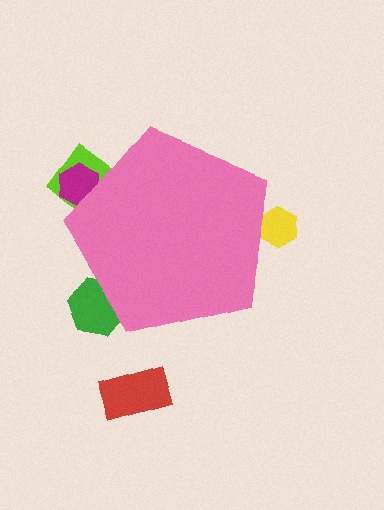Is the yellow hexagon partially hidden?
Yes, the yellow hexagon is partially hidden behind the pink pentagon.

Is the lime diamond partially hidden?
Yes, the lime diamond is partially hidden behind the pink pentagon.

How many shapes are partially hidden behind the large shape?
4 shapes are partially hidden.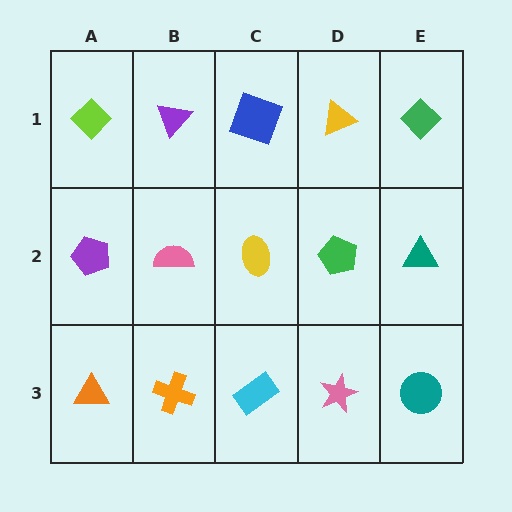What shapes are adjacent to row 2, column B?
A purple triangle (row 1, column B), an orange cross (row 3, column B), a purple pentagon (row 2, column A), a yellow ellipse (row 2, column C).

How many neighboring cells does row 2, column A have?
3.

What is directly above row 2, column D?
A yellow triangle.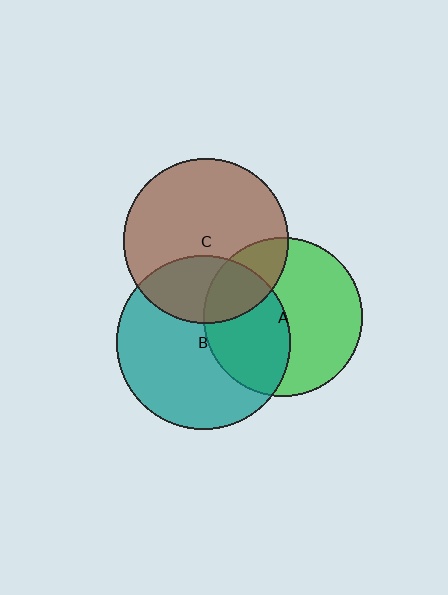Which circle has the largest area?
Circle B (teal).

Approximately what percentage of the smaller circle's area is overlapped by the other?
Approximately 30%.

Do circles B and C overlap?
Yes.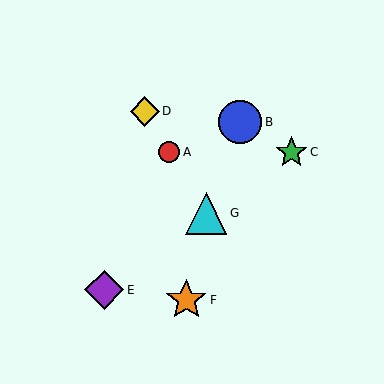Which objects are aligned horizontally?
Objects A, C are aligned horizontally.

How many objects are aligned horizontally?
2 objects (A, C) are aligned horizontally.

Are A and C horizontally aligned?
Yes, both are at y≈152.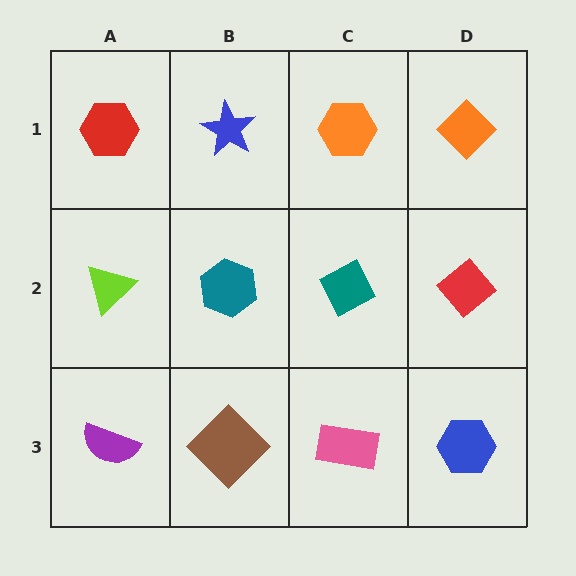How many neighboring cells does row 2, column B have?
4.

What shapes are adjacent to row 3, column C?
A teal diamond (row 2, column C), a brown diamond (row 3, column B), a blue hexagon (row 3, column D).